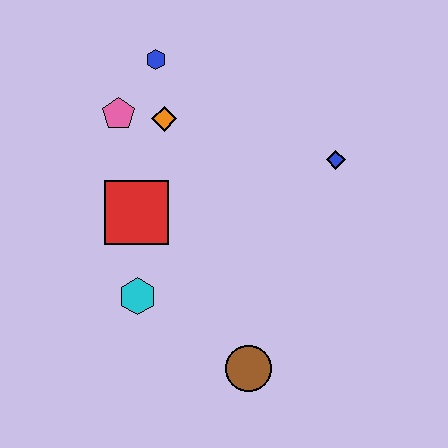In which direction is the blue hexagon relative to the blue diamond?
The blue hexagon is to the left of the blue diamond.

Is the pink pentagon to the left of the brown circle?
Yes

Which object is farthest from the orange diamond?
The brown circle is farthest from the orange diamond.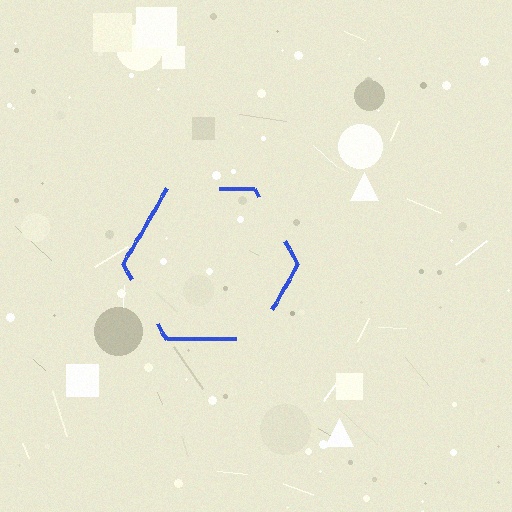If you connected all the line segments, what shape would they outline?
They would outline a hexagon.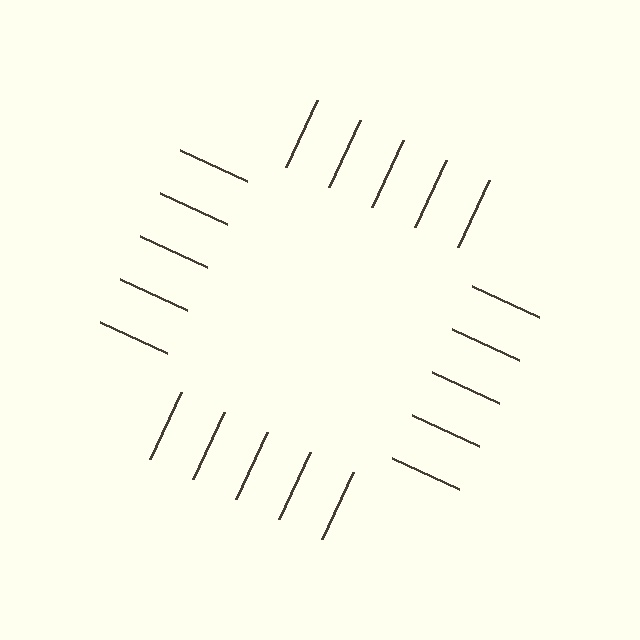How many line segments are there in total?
20 — 5 along each of the 4 edges.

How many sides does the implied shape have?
4 sides — the line-ends trace a square.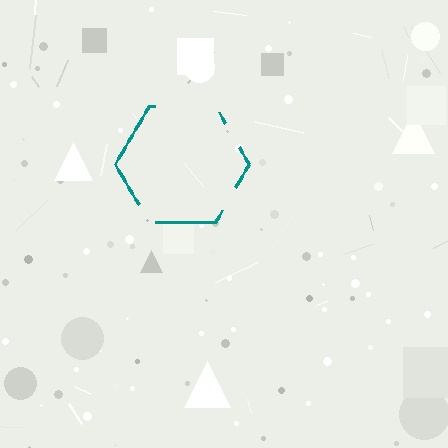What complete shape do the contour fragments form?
The contour fragments form a hexagon.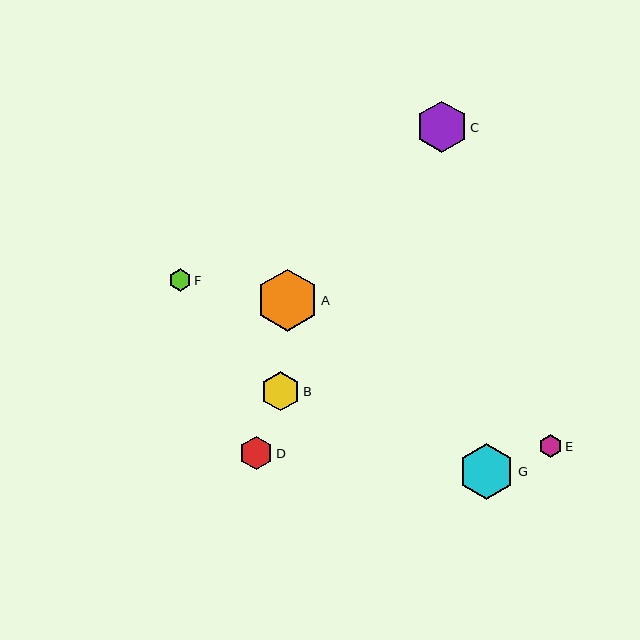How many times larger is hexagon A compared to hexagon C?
Hexagon A is approximately 1.2 times the size of hexagon C.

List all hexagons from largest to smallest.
From largest to smallest: A, G, C, B, D, E, F.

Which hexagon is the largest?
Hexagon A is the largest with a size of approximately 62 pixels.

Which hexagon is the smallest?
Hexagon F is the smallest with a size of approximately 23 pixels.